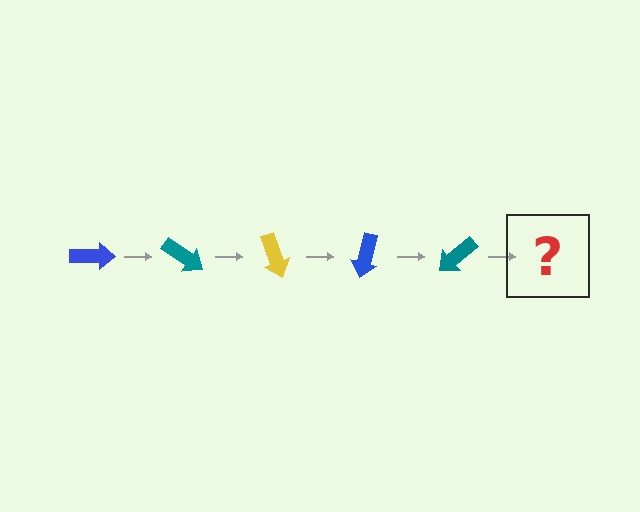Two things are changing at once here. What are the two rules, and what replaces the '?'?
The two rules are that it rotates 35 degrees each step and the color cycles through blue, teal, and yellow. The '?' should be a yellow arrow, rotated 175 degrees from the start.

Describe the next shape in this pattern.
It should be a yellow arrow, rotated 175 degrees from the start.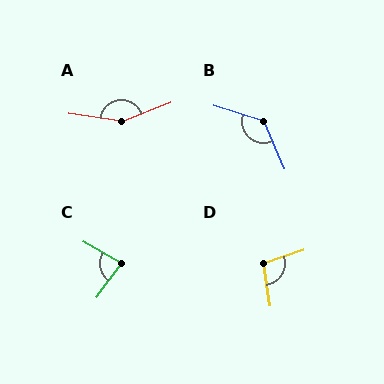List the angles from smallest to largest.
C (83°), D (99°), B (131°), A (150°).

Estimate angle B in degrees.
Approximately 131 degrees.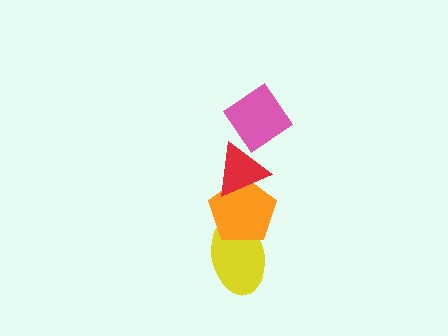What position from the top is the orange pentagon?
The orange pentagon is 3rd from the top.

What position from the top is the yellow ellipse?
The yellow ellipse is 4th from the top.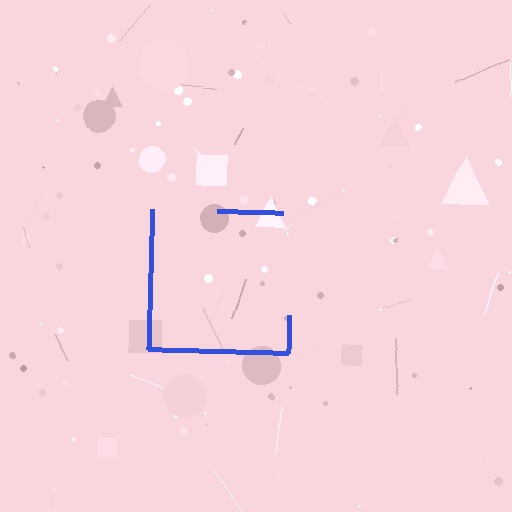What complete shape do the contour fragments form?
The contour fragments form a square.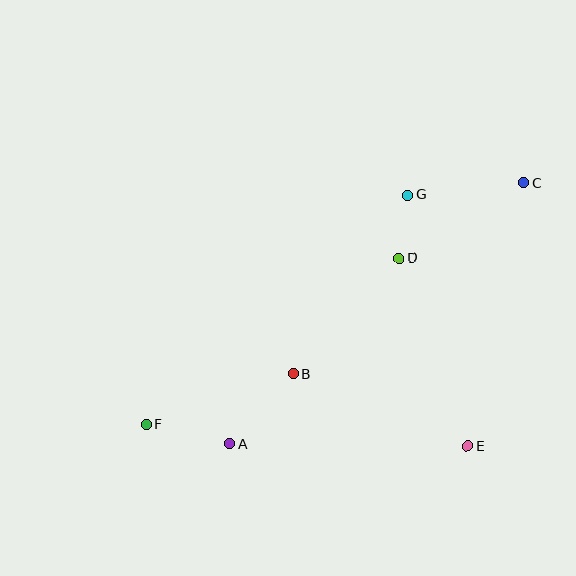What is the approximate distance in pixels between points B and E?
The distance between B and E is approximately 189 pixels.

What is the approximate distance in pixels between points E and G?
The distance between E and G is approximately 259 pixels.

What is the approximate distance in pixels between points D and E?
The distance between D and E is approximately 200 pixels.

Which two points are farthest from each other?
Points C and F are farthest from each other.